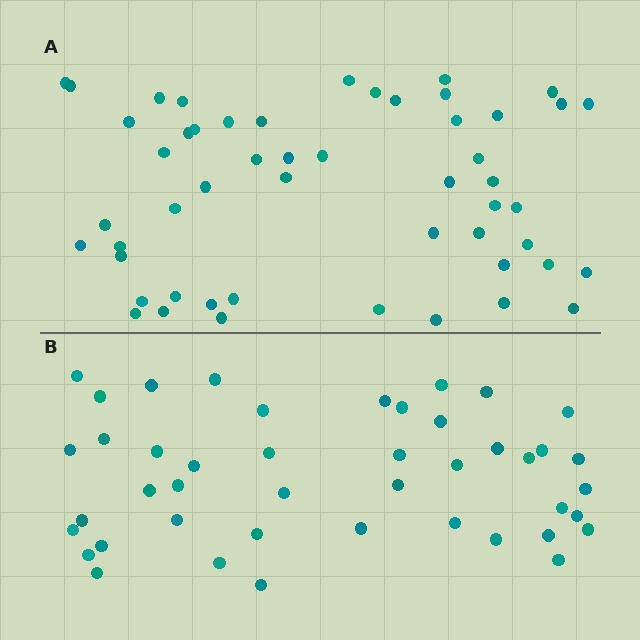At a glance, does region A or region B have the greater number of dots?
Region A (the top region) has more dots.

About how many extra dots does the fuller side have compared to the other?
Region A has roughly 8 or so more dots than region B.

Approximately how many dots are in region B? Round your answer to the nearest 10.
About 40 dots. (The exact count is 44, which rounds to 40.)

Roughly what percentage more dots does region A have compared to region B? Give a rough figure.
About 20% more.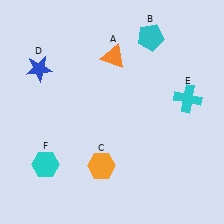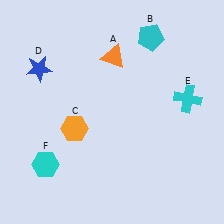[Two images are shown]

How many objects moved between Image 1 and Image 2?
1 object moved between the two images.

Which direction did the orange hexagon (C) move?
The orange hexagon (C) moved up.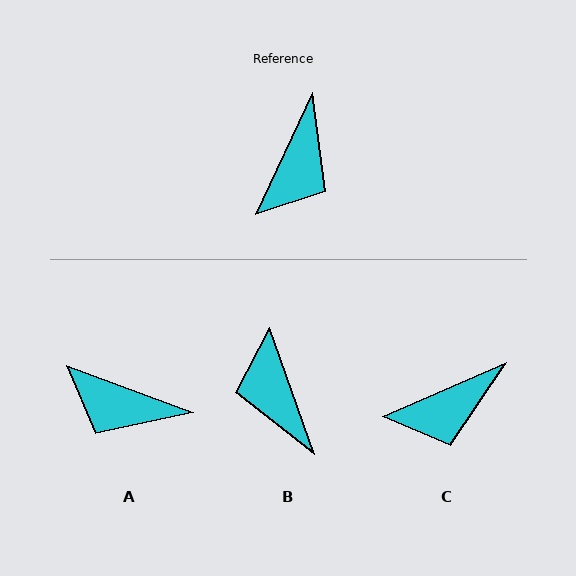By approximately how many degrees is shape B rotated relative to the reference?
Approximately 136 degrees clockwise.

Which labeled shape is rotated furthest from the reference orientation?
B, about 136 degrees away.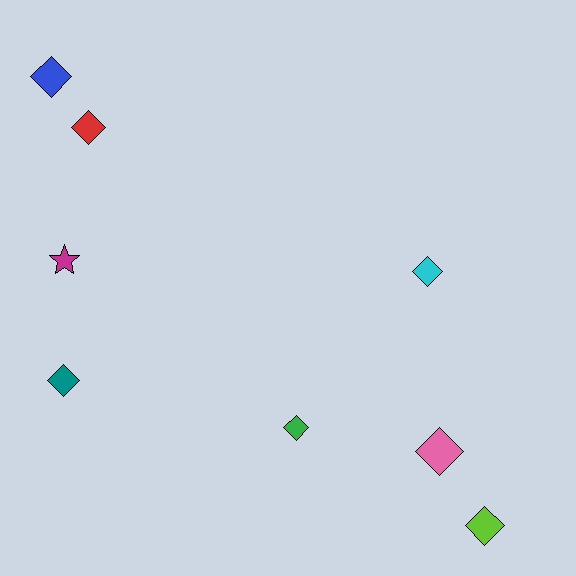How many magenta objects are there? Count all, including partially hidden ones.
There is 1 magenta object.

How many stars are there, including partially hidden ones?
There is 1 star.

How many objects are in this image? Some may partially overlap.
There are 8 objects.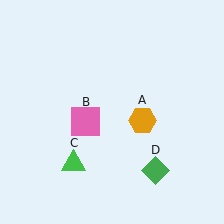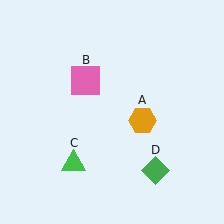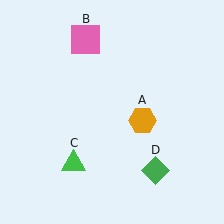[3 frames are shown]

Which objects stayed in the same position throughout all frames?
Orange hexagon (object A) and green triangle (object C) and green diamond (object D) remained stationary.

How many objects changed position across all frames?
1 object changed position: pink square (object B).